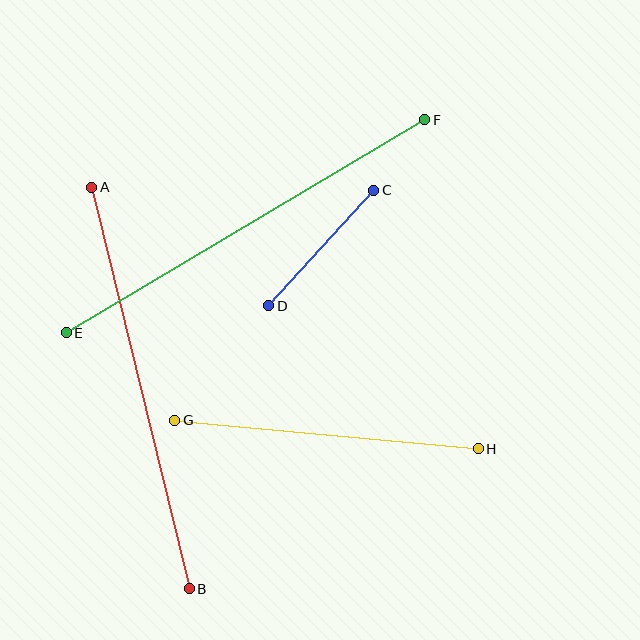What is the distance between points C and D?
The distance is approximately 156 pixels.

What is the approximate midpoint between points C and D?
The midpoint is at approximately (321, 248) pixels.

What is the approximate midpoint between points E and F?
The midpoint is at approximately (246, 226) pixels.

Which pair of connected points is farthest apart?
Points E and F are farthest apart.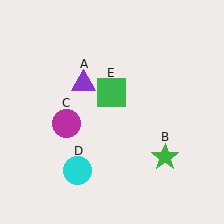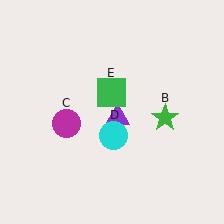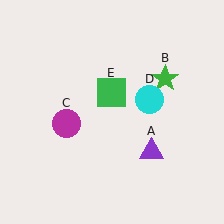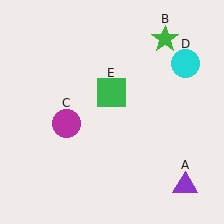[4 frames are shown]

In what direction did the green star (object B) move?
The green star (object B) moved up.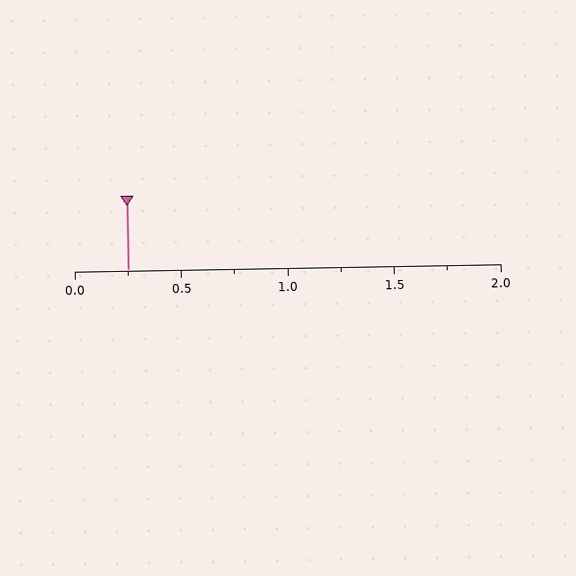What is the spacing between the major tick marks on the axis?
The major ticks are spaced 0.5 apart.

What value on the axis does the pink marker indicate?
The marker indicates approximately 0.25.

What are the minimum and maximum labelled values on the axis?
The axis runs from 0.0 to 2.0.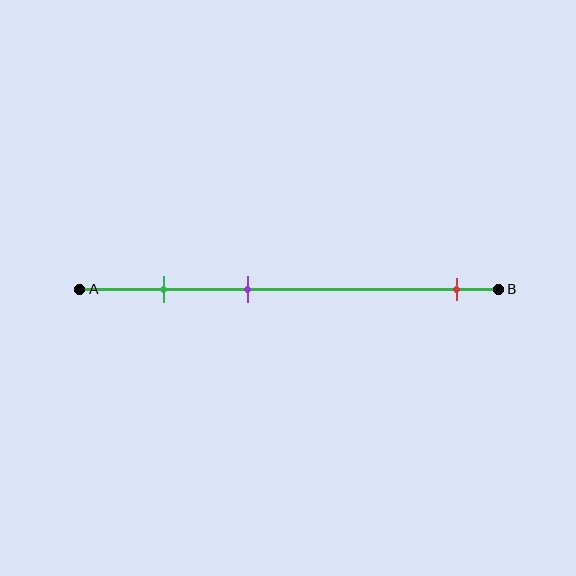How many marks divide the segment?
There are 3 marks dividing the segment.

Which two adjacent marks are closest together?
The green and purple marks are the closest adjacent pair.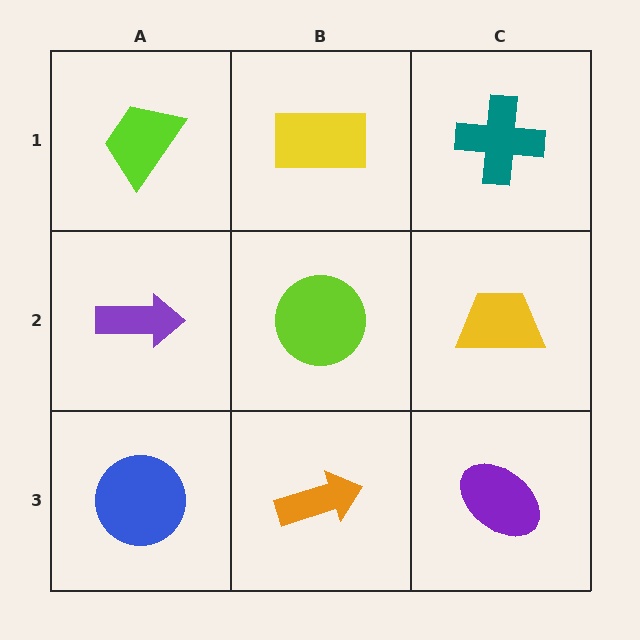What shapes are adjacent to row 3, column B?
A lime circle (row 2, column B), a blue circle (row 3, column A), a purple ellipse (row 3, column C).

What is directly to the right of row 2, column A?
A lime circle.